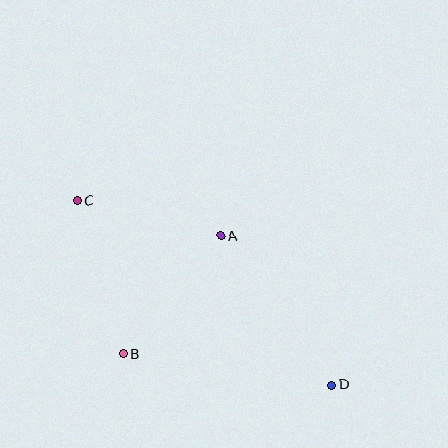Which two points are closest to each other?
Points A and C are closest to each other.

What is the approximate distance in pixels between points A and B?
The distance between A and B is approximately 153 pixels.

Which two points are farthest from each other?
Points C and D are farthest from each other.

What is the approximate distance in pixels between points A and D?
The distance between A and D is approximately 185 pixels.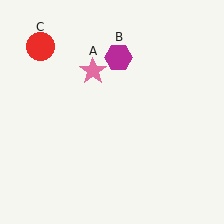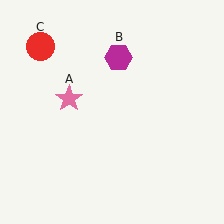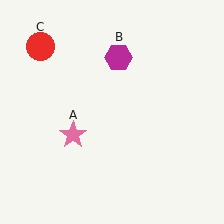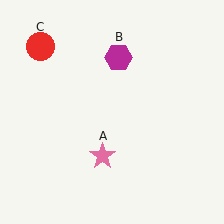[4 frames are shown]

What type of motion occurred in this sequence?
The pink star (object A) rotated counterclockwise around the center of the scene.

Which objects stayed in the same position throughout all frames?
Magenta hexagon (object B) and red circle (object C) remained stationary.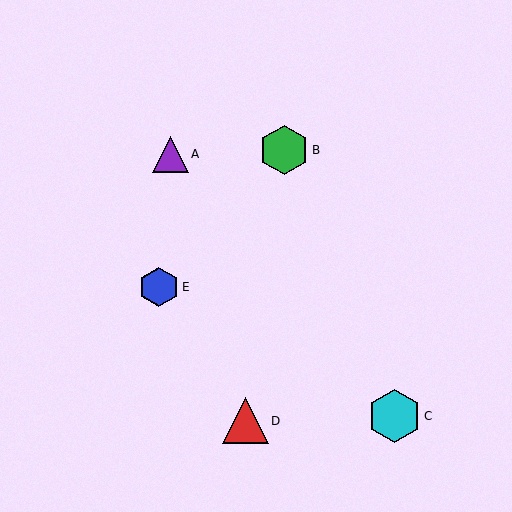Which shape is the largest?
The cyan hexagon (labeled C) is the largest.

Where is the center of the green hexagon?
The center of the green hexagon is at (284, 150).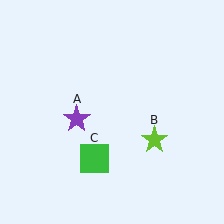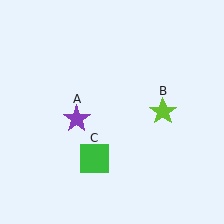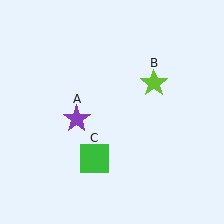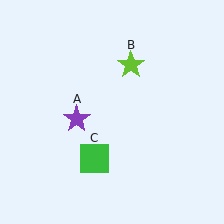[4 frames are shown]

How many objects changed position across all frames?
1 object changed position: lime star (object B).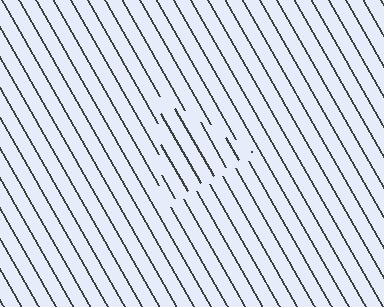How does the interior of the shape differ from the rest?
The interior of the shape contains the same grating, shifted by half a period — the contour is defined by the phase discontinuity where line-ends from the inner and outer gratings abut.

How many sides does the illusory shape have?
3 sides — the line-ends trace a triangle.